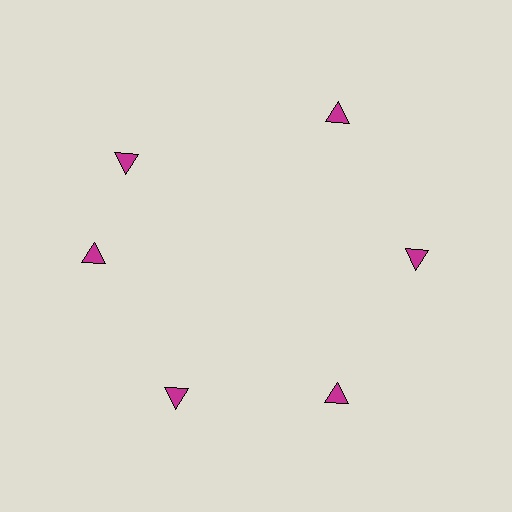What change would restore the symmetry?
The symmetry would be restored by rotating it back into even spacing with its neighbors so that all 6 triangles sit at equal angles and equal distance from the center.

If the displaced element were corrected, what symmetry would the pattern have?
It would have 6-fold rotational symmetry — the pattern would map onto itself every 60 degrees.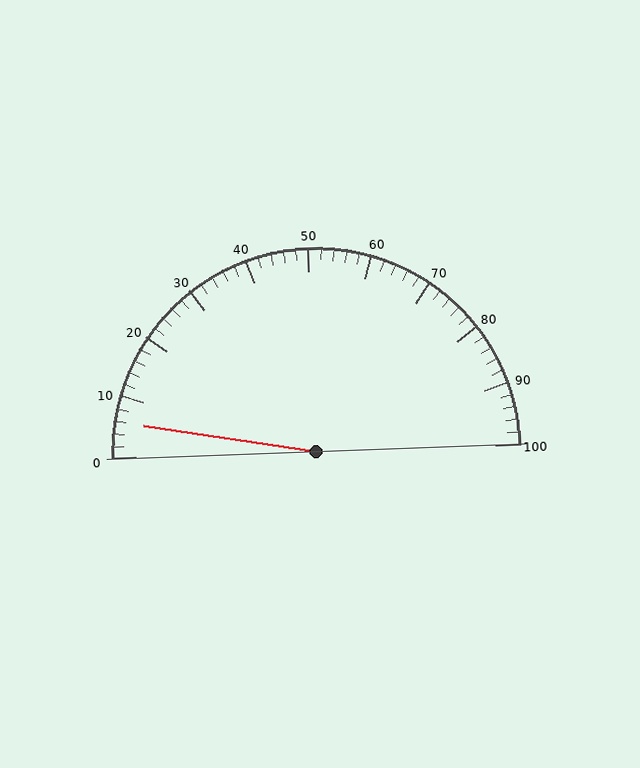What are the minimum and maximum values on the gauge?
The gauge ranges from 0 to 100.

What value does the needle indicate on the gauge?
The needle indicates approximately 6.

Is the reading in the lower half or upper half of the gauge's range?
The reading is in the lower half of the range (0 to 100).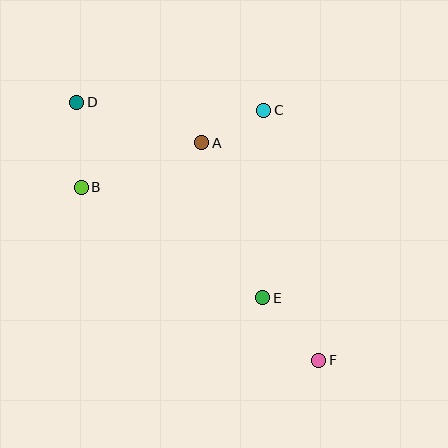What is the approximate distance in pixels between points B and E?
The distance between B and E is approximately 212 pixels.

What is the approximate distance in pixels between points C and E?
The distance between C and E is approximately 187 pixels.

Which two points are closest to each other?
Points A and C are closest to each other.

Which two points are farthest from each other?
Points D and F are farthest from each other.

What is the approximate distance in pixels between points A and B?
The distance between A and B is approximately 128 pixels.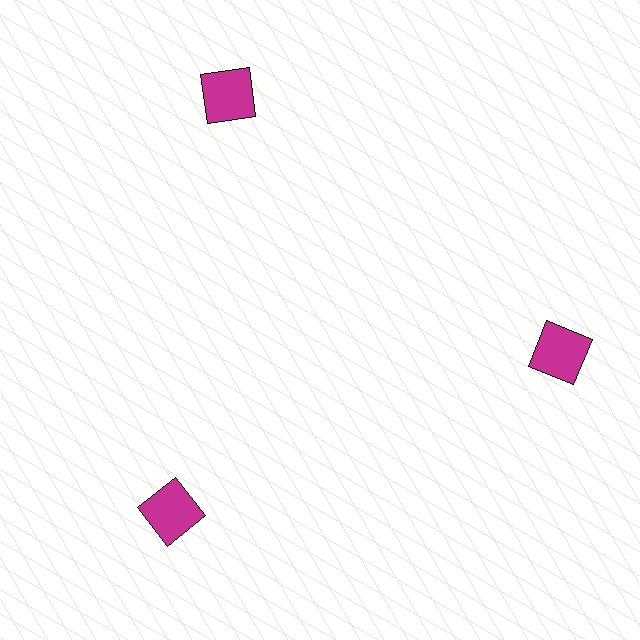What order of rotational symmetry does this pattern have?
This pattern has 3-fold rotational symmetry.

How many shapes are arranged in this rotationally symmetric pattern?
There are 3 shapes, arranged in 3 groups of 1.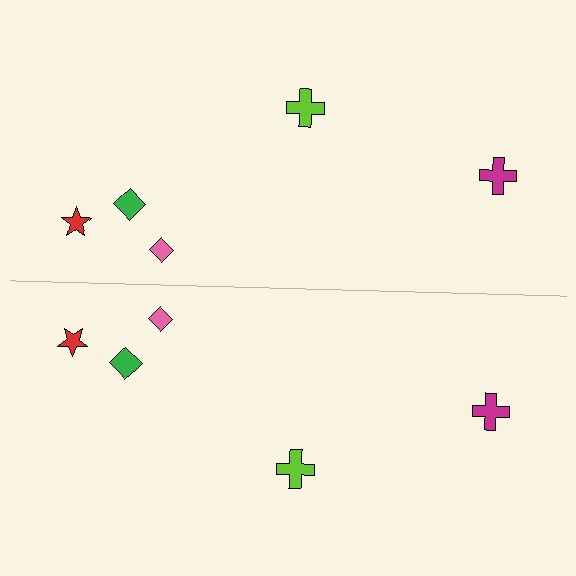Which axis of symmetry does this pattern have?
The pattern has a horizontal axis of symmetry running through the center of the image.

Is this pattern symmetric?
Yes, this pattern has bilateral (reflection) symmetry.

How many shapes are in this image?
There are 10 shapes in this image.